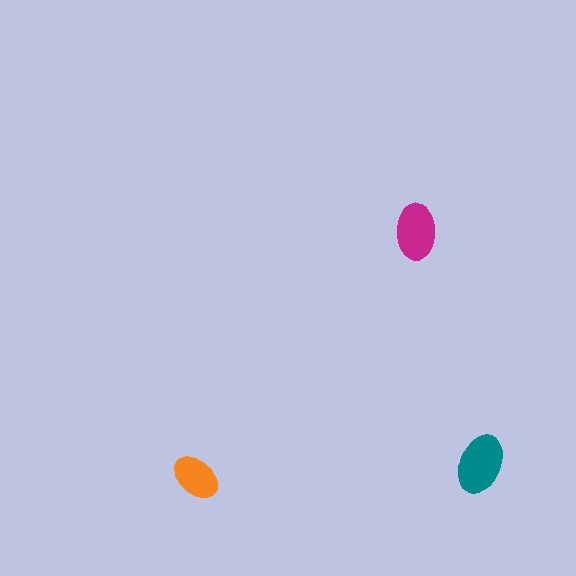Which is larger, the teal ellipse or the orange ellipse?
The teal one.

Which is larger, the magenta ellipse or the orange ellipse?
The magenta one.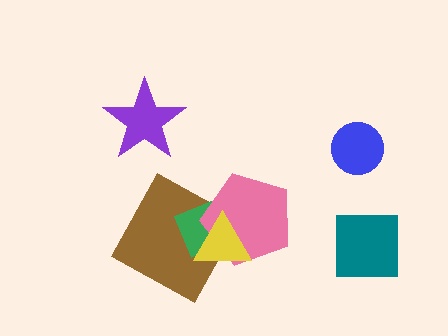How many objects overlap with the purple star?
0 objects overlap with the purple star.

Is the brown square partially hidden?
Yes, it is partially covered by another shape.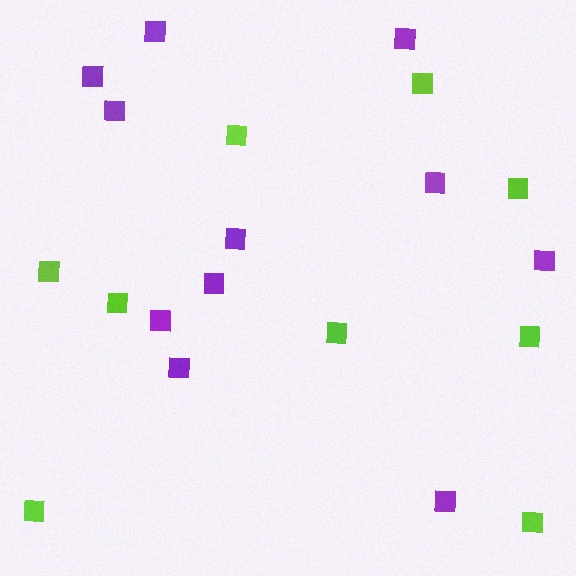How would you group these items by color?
There are 2 groups: one group of purple squares (11) and one group of lime squares (9).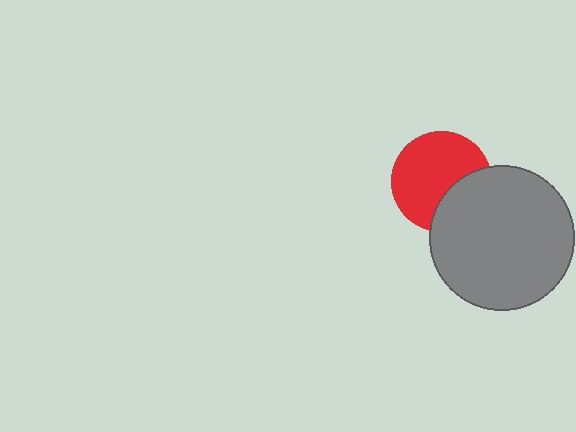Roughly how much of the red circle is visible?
Most of it is visible (roughly 69%).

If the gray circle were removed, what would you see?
You would see the complete red circle.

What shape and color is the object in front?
The object in front is a gray circle.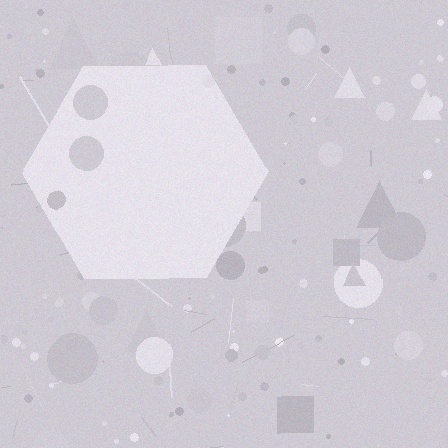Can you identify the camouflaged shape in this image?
The camouflaged shape is a hexagon.